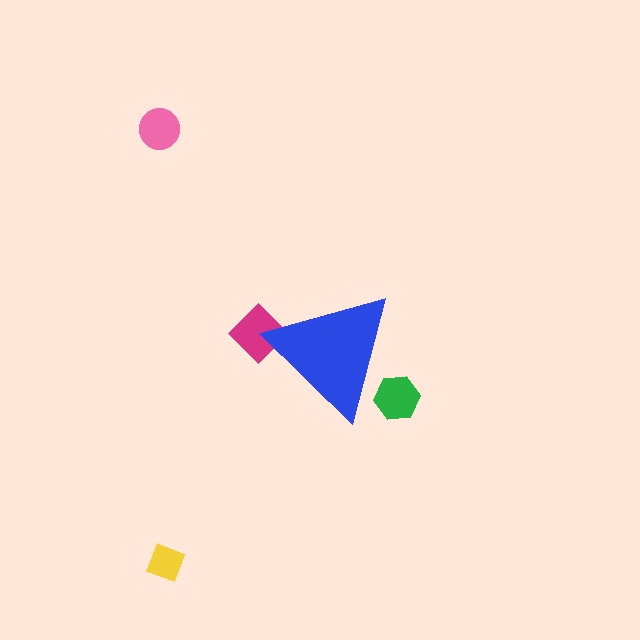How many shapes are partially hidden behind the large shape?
2 shapes are partially hidden.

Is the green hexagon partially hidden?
Yes, the green hexagon is partially hidden behind the blue triangle.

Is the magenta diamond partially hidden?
Yes, the magenta diamond is partially hidden behind the blue triangle.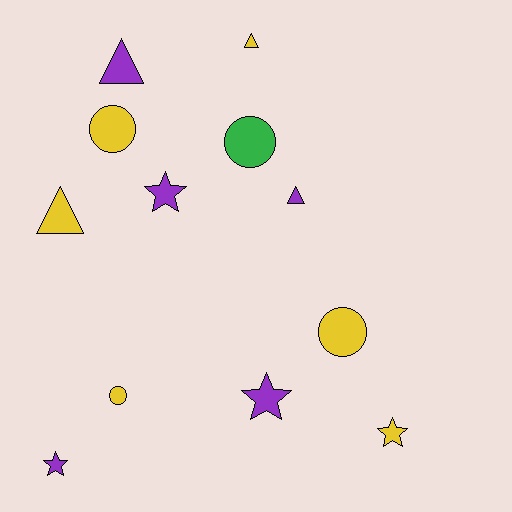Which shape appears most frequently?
Circle, with 4 objects.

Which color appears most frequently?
Yellow, with 6 objects.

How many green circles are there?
There is 1 green circle.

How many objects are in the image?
There are 12 objects.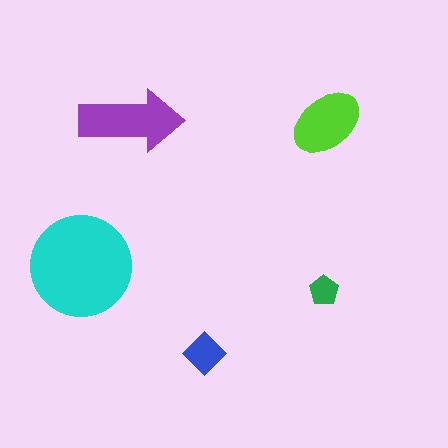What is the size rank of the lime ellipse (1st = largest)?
3rd.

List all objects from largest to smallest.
The cyan circle, the purple arrow, the lime ellipse, the blue diamond, the green pentagon.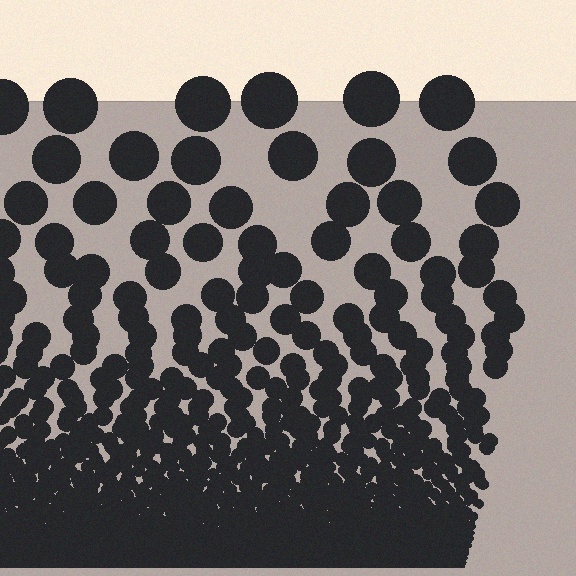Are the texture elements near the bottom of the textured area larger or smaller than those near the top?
Smaller. The gradient is inverted — elements near the bottom are smaller and denser.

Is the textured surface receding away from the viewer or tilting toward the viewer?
The surface appears to tilt toward the viewer. Texture elements get larger and sparser toward the top.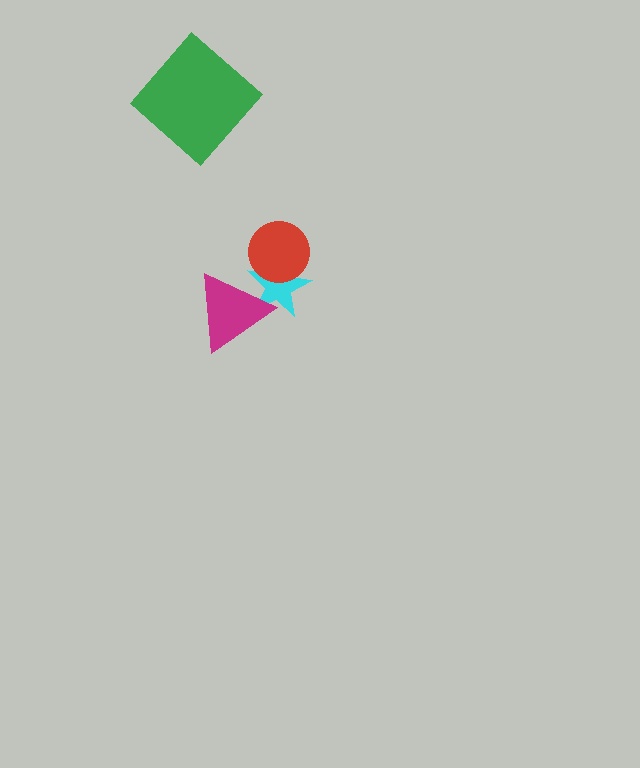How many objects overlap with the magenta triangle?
1 object overlaps with the magenta triangle.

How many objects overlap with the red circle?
1 object overlaps with the red circle.